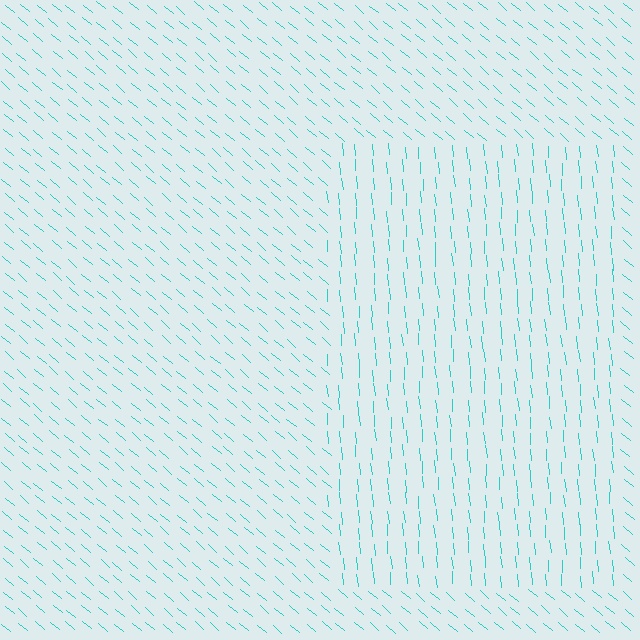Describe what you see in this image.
The image is filled with small cyan line segments. A rectangle region in the image has lines oriented differently from the surrounding lines, creating a visible texture boundary.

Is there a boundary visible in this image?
Yes, there is a texture boundary formed by a change in line orientation.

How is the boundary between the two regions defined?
The boundary is defined purely by a change in line orientation (approximately 45 degrees difference). All lines are the same color and thickness.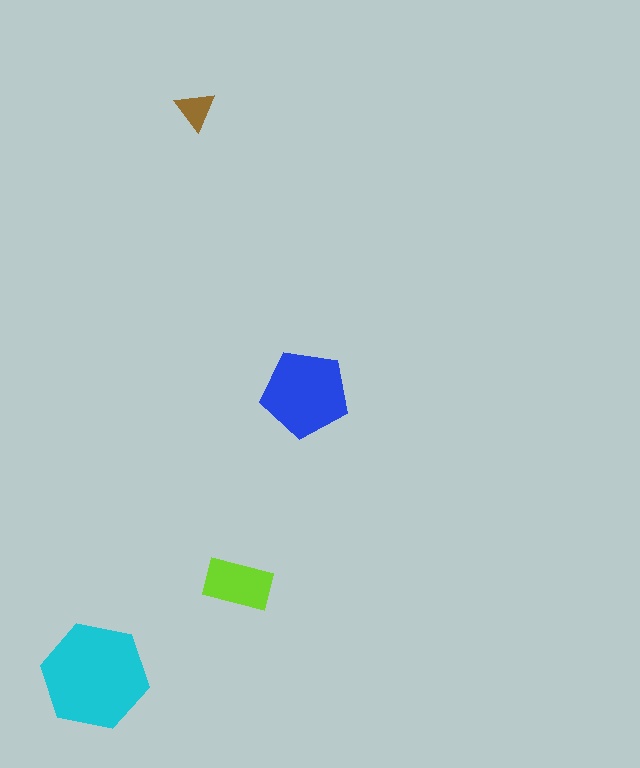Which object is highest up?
The brown triangle is topmost.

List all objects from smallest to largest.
The brown triangle, the lime rectangle, the blue pentagon, the cyan hexagon.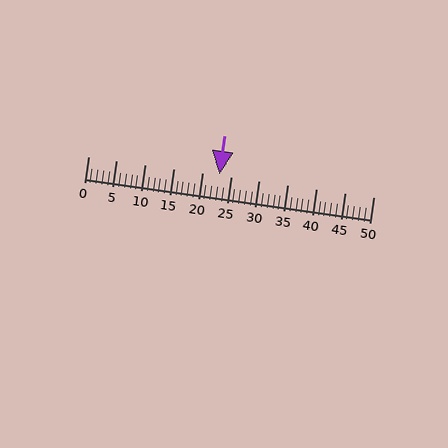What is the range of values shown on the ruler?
The ruler shows values from 0 to 50.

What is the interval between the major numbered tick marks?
The major tick marks are spaced 5 units apart.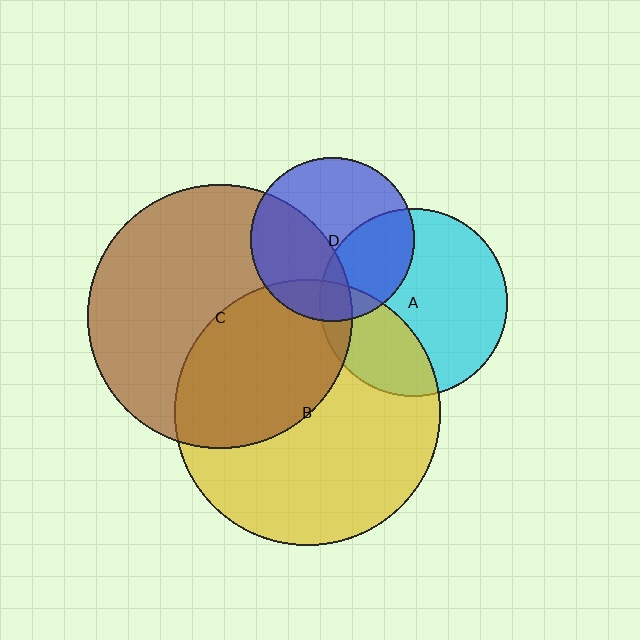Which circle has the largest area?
Circle B (yellow).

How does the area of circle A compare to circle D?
Approximately 1.3 times.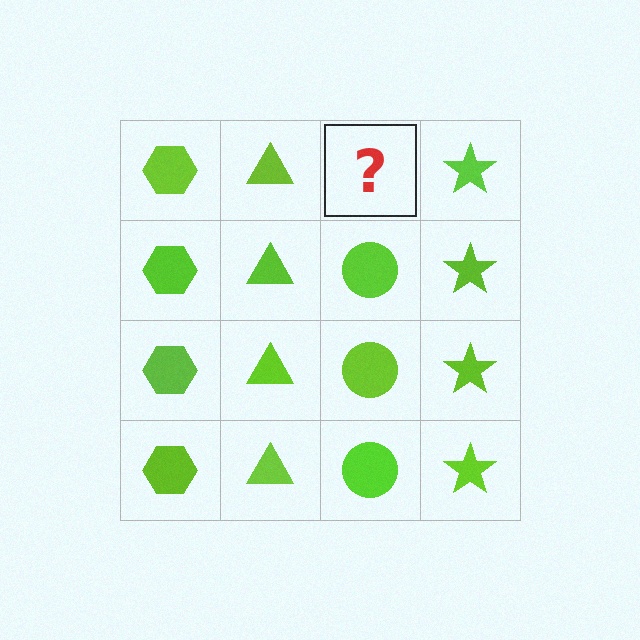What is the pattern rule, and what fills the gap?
The rule is that each column has a consistent shape. The gap should be filled with a lime circle.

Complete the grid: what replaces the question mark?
The question mark should be replaced with a lime circle.